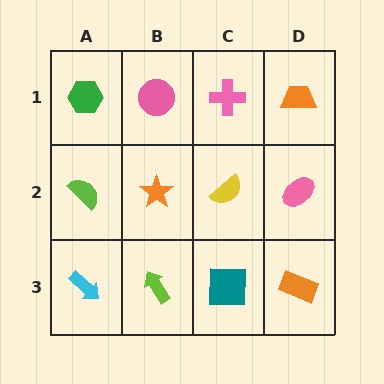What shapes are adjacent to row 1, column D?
A pink ellipse (row 2, column D), a pink cross (row 1, column C).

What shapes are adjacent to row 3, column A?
A lime semicircle (row 2, column A), a lime arrow (row 3, column B).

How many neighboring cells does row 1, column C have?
3.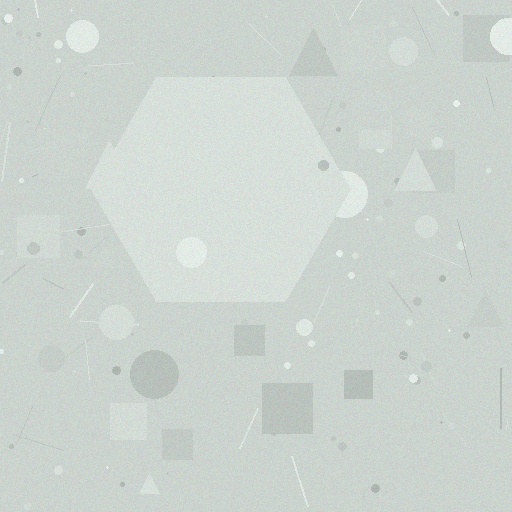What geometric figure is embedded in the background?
A hexagon is embedded in the background.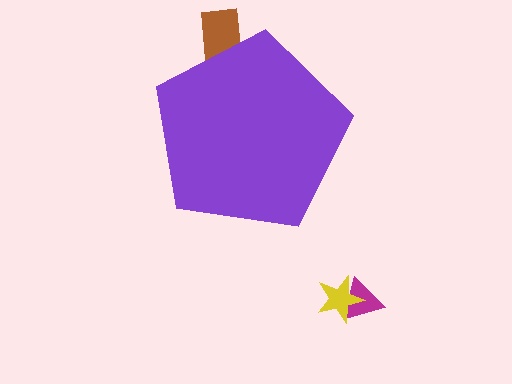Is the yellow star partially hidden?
No, the yellow star is fully visible.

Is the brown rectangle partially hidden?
Yes, the brown rectangle is partially hidden behind the purple pentagon.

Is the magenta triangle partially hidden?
No, the magenta triangle is fully visible.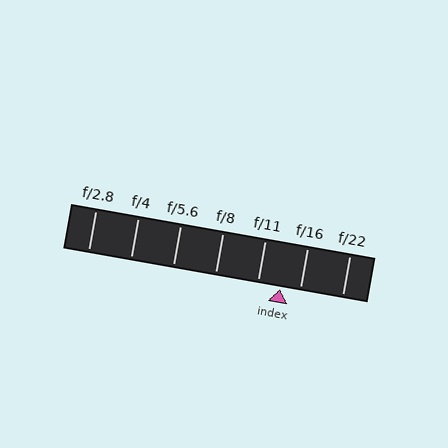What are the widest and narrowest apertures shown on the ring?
The widest aperture shown is f/2.8 and the narrowest is f/22.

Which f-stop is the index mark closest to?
The index mark is closest to f/16.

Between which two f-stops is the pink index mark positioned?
The index mark is between f/11 and f/16.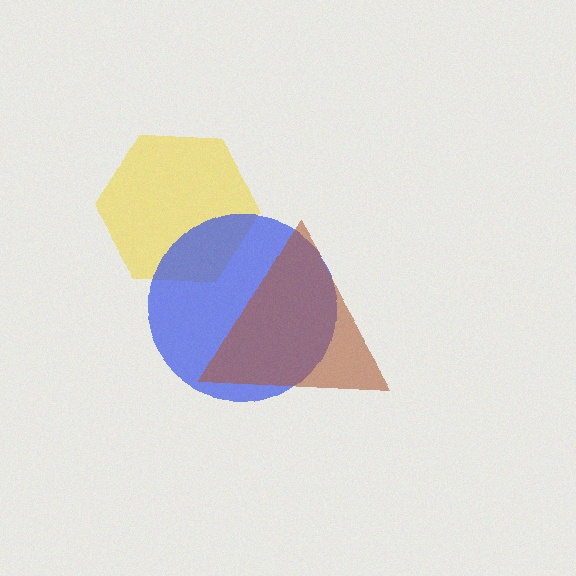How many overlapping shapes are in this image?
There are 3 overlapping shapes in the image.